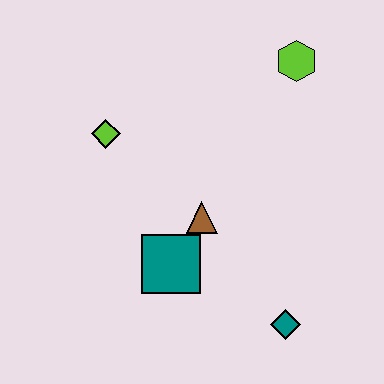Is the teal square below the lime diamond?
Yes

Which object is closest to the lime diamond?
The brown triangle is closest to the lime diamond.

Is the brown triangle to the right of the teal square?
Yes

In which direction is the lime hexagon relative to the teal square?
The lime hexagon is above the teal square.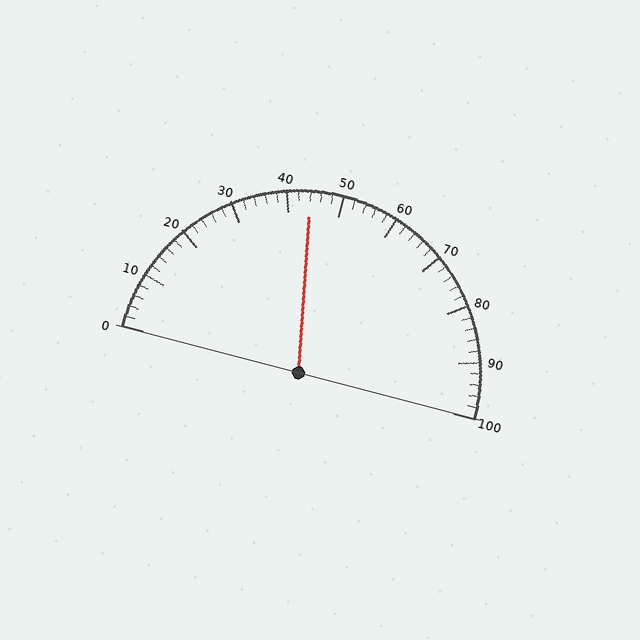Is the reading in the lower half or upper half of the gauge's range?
The reading is in the lower half of the range (0 to 100).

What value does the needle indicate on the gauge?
The needle indicates approximately 44.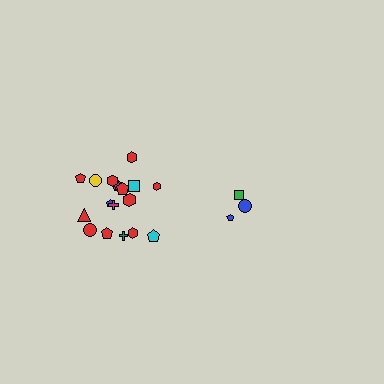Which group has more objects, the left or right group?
The left group.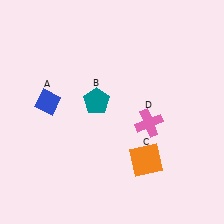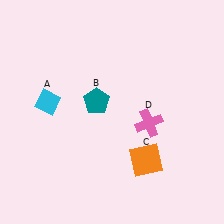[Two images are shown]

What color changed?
The diamond (A) changed from blue in Image 1 to cyan in Image 2.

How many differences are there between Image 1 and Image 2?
There is 1 difference between the two images.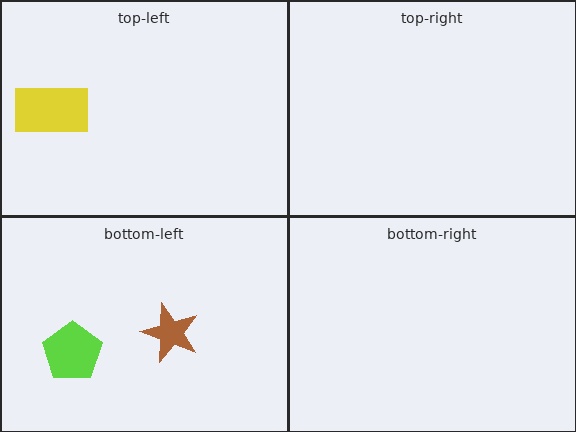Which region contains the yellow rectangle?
The top-left region.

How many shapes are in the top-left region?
1.